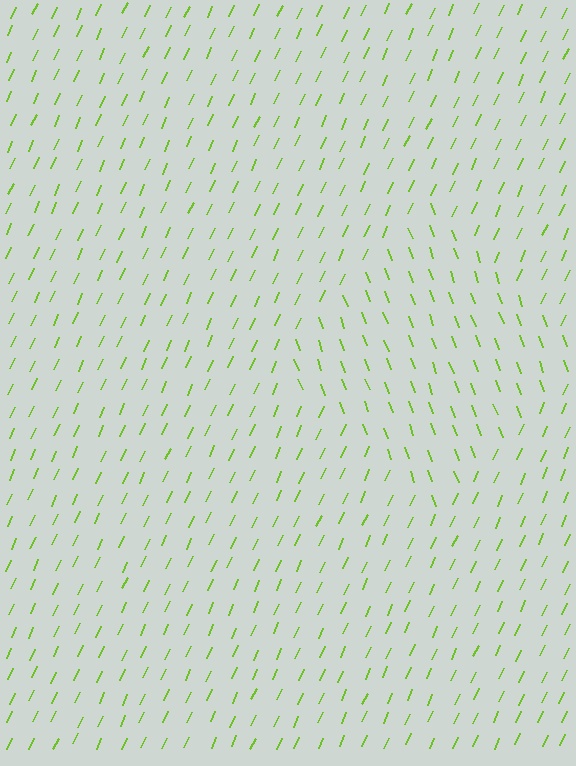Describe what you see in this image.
The image is filled with small lime line segments. A diamond region in the image has lines oriented differently from the surrounding lines, creating a visible texture boundary.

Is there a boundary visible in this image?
Yes, there is a texture boundary formed by a change in line orientation.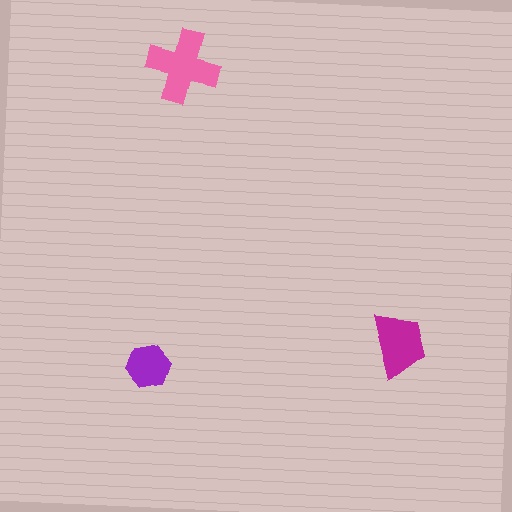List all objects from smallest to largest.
The purple hexagon, the magenta trapezoid, the pink cross.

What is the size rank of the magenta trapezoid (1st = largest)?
2nd.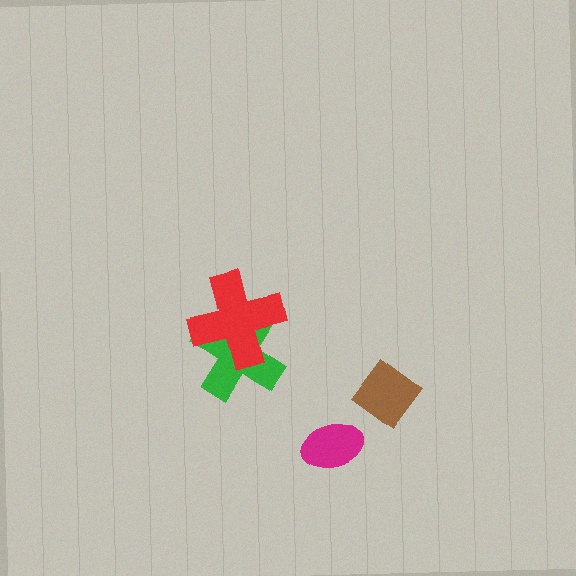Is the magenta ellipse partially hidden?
No, no other shape covers it.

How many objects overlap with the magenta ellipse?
0 objects overlap with the magenta ellipse.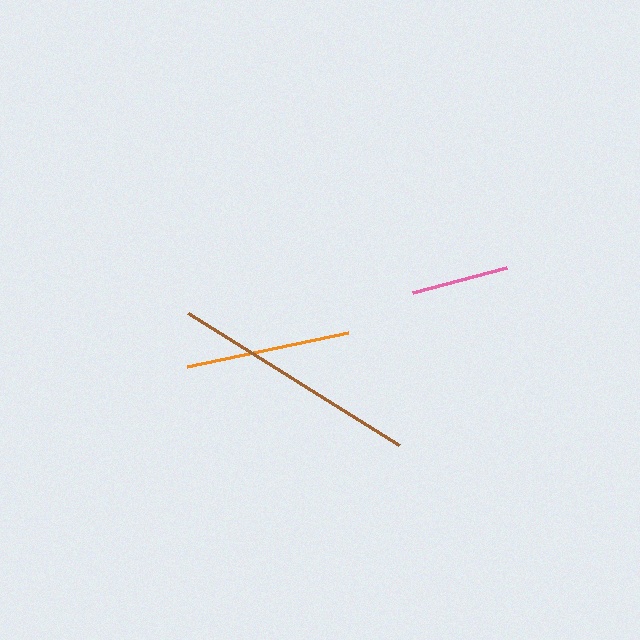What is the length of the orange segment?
The orange segment is approximately 164 pixels long.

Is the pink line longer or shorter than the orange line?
The orange line is longer than the pink line.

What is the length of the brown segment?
The brown segment is approximately 249 pixels long.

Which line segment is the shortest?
The pink line is the shortest at approximately 97 pixels.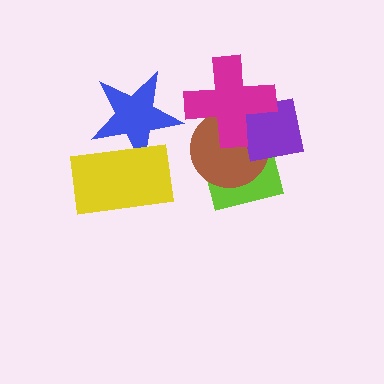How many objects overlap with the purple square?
3 objects overlap with the purple square.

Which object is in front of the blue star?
The yellow rectangle is in front of the blue star.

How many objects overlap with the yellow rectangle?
1 object overlaps with the yellow rectangle.